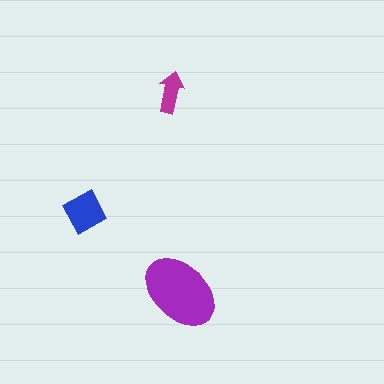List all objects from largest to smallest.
The purple ellipse, the blue diamond, the magenta arrow.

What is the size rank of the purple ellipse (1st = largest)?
1st.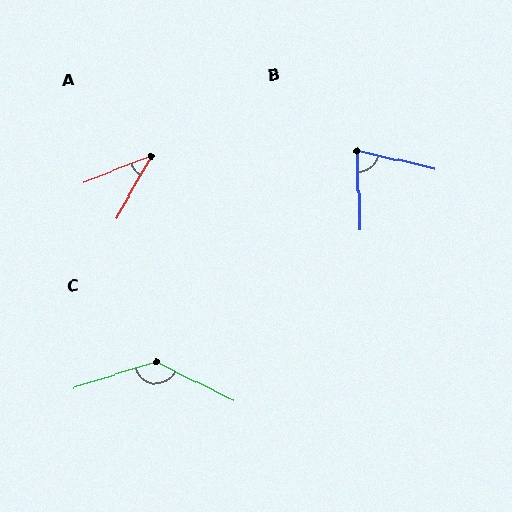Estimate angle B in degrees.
Approximately 75 degrees.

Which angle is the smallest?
A, at approximately 39 degrees.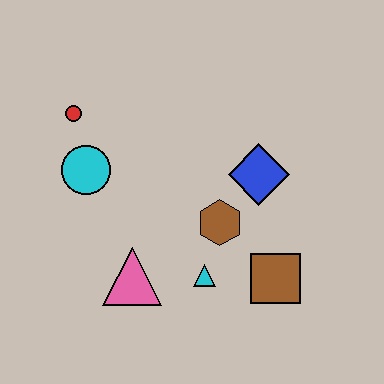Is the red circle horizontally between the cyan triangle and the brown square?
No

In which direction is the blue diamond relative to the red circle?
The blue diamond is to the right of the red circle.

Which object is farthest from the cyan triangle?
The red circle is farthest from the cyan triangle.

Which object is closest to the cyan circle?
The red circle is closest to the cyan circle.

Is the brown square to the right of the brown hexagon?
Yes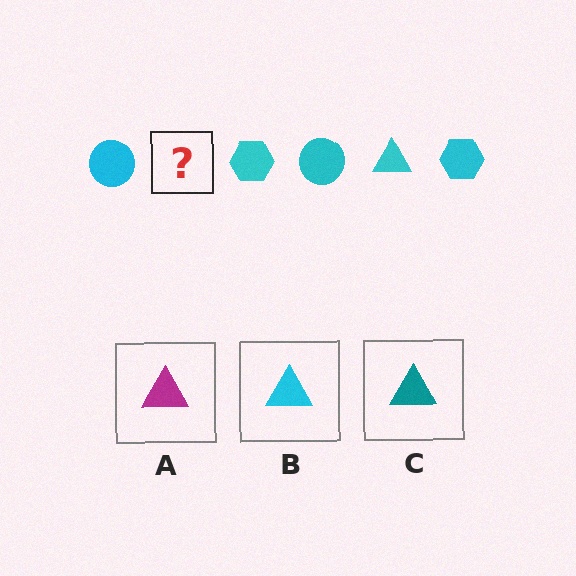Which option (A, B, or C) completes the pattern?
B.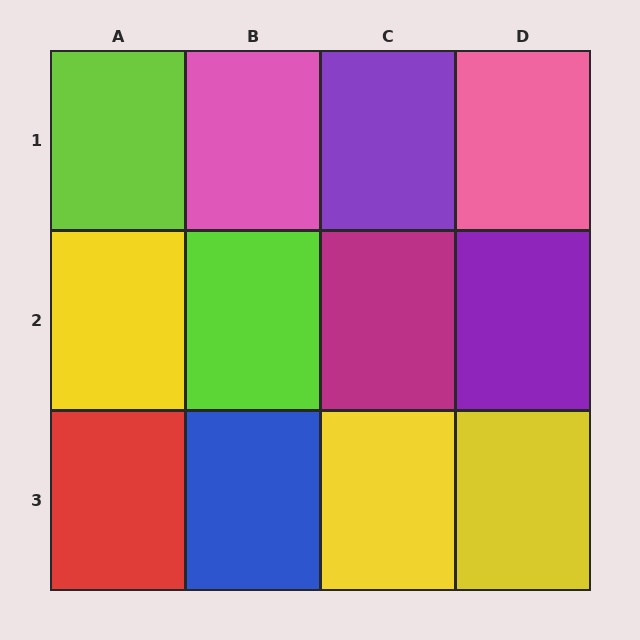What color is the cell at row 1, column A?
Lime.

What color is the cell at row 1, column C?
Purple.